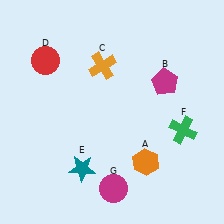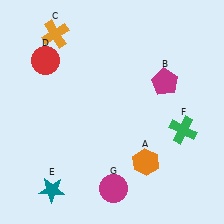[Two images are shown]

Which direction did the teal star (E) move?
The teal star (E) moved left.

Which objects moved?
The objects that moved are: the orange cross (C), the teal star (E).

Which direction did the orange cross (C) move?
The orange cross (C) moved left.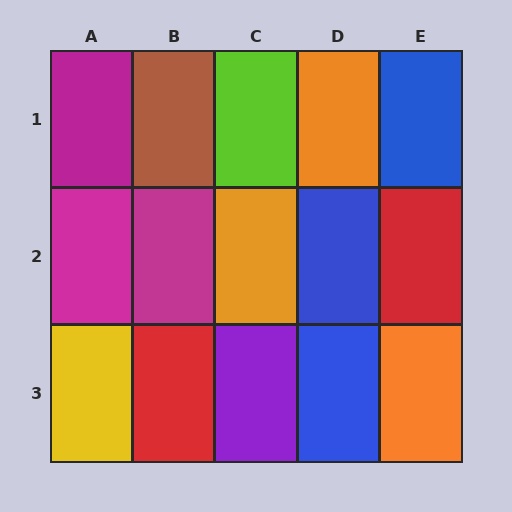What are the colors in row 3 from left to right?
Yellow, red, purple, blue, orange.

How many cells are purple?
1 cell is purple.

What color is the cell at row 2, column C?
Orange.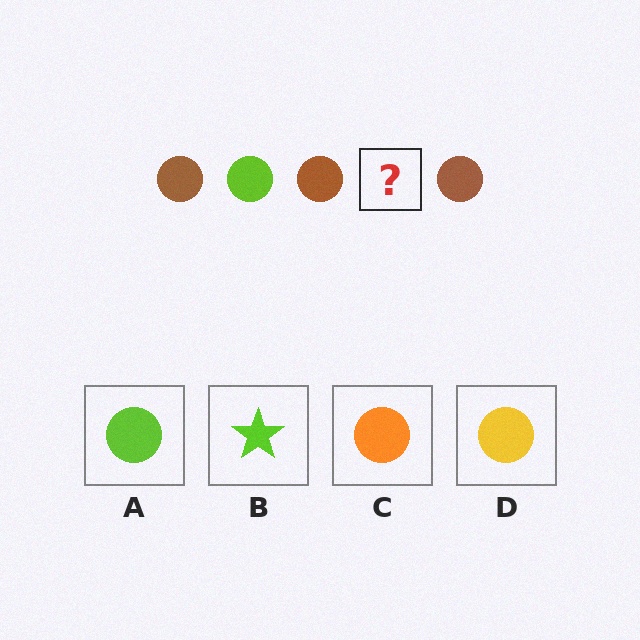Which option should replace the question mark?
Option A.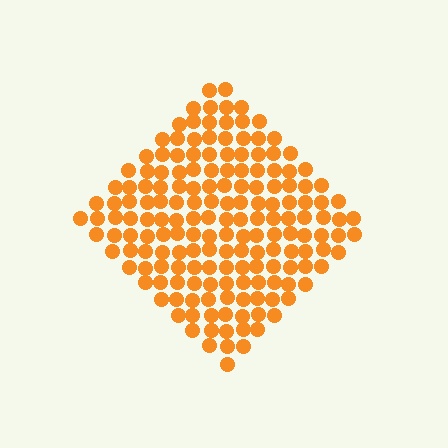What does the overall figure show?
The overall figure shows a diamond.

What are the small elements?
The small elements are circles.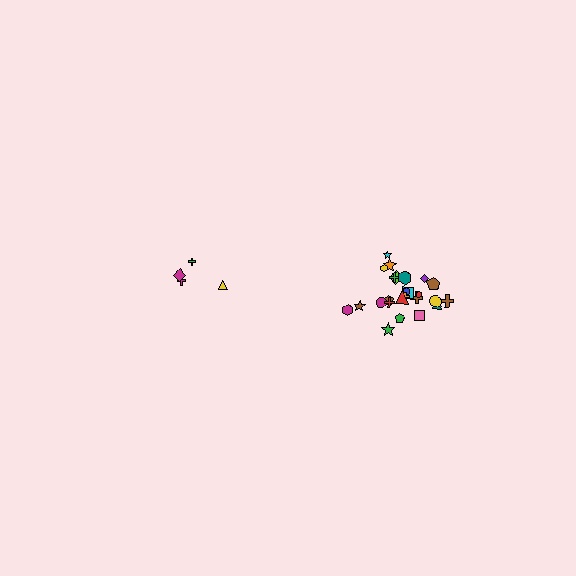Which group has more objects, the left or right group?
The right group.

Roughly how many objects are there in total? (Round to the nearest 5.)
Roughly 30 objects in total.